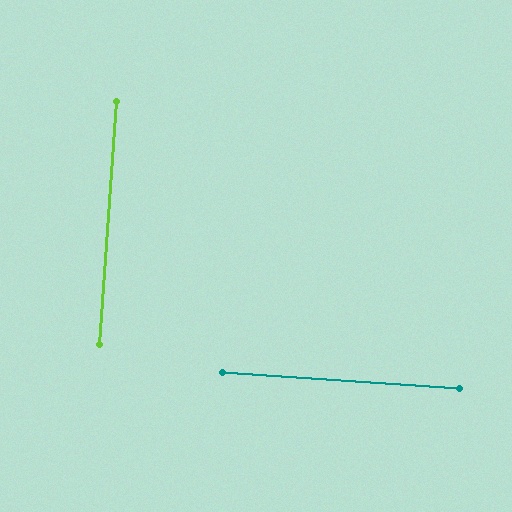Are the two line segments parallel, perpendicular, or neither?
Perpendicular — they meet at approximately 90°.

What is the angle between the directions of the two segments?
Approximately 90 degrees.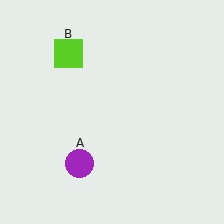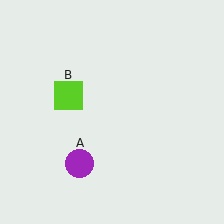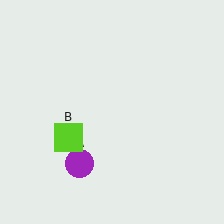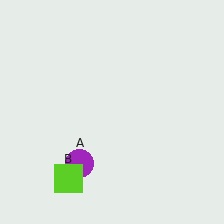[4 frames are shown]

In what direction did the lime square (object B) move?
The lime square (object B) moved down.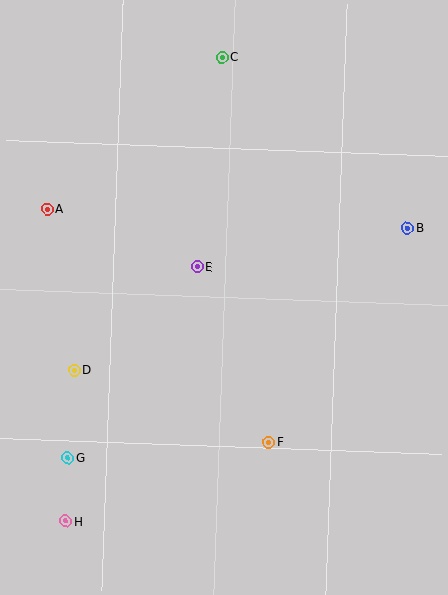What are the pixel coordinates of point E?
Point E is at (197, 267).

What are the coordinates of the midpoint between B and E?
The midpoint between B and E is at (302, 247).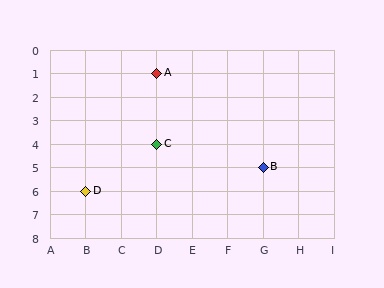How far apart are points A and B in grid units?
Points A and B are 3 columns and 4 rows apart (about 5.0 grid units diagonally).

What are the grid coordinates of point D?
Point D is at grid coordinates (B, 6).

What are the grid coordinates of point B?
Point B is at grid coordinates (G, 5).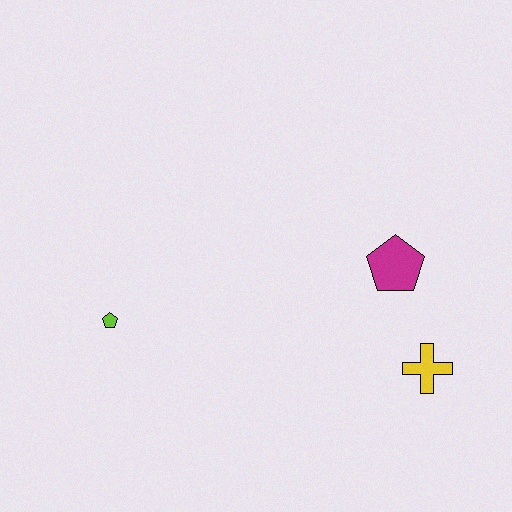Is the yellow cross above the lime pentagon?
No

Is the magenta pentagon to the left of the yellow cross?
Yes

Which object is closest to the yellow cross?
The magenta pentagon is closest to the yellow cross.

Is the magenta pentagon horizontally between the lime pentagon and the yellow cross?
Yes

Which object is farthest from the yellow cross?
The lime pentagon is farthest from the yellow cross.